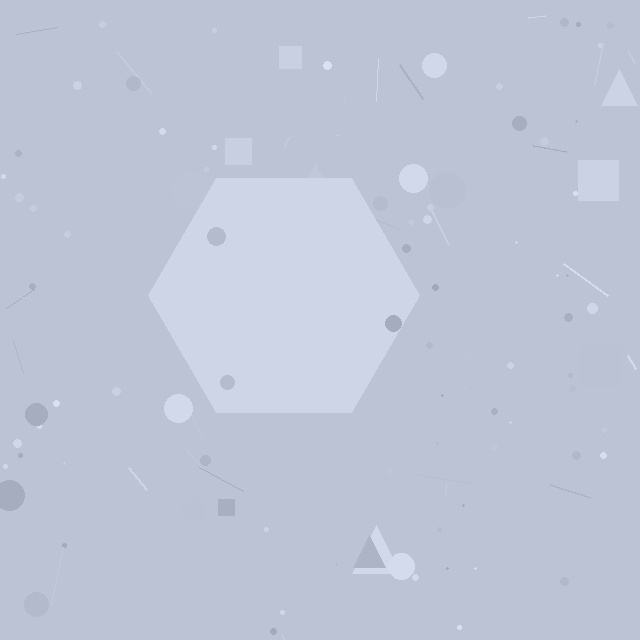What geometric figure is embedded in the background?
A hexagon is embedded in the background.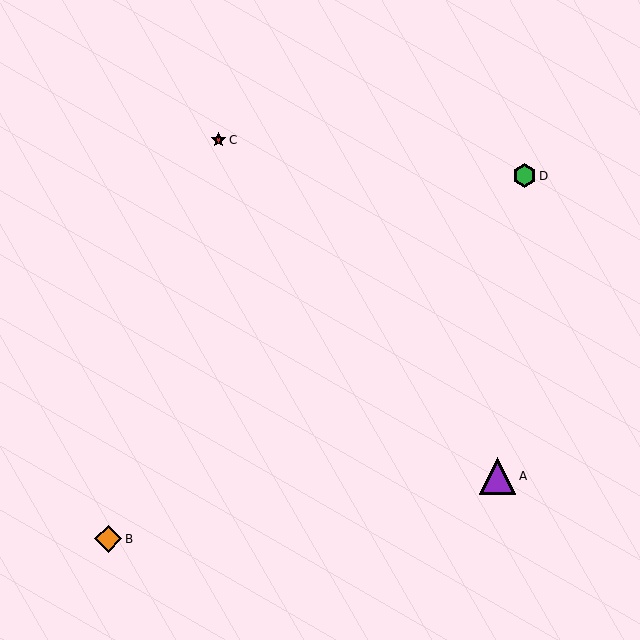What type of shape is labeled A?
Shape A is a purple triangle.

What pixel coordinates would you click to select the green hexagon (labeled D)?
Click at (524, 176) to select the green hexagon D.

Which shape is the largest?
The purple triangle (labeled A) is the largest.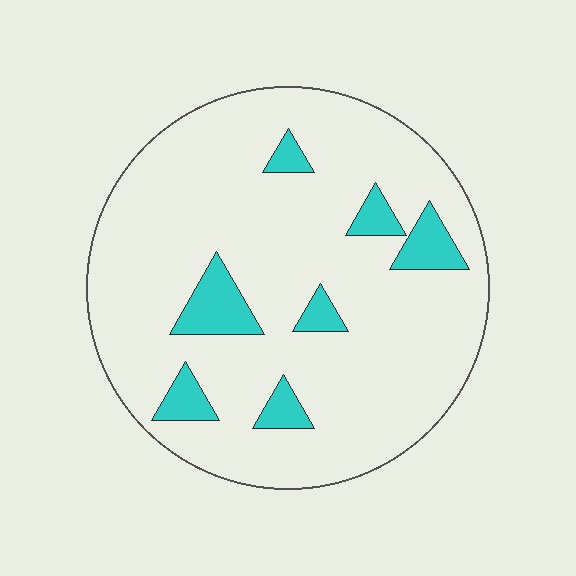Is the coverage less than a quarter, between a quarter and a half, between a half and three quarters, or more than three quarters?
Less than a quarter.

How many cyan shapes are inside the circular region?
7.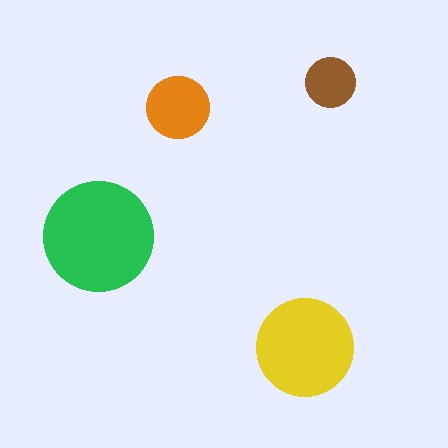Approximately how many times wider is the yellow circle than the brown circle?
About 2 times wider.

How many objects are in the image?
There are 4 objects in the image.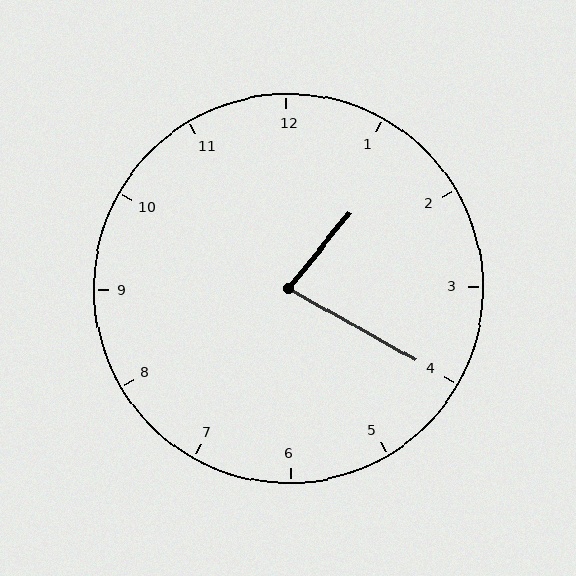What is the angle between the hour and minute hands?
Approximately 80 degrees.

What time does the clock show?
1:20.